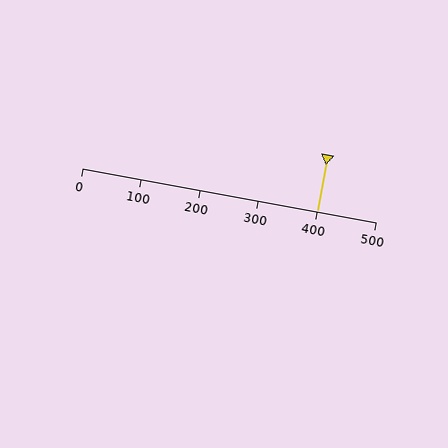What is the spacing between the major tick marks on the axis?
The major ticks are spaced 100 apart.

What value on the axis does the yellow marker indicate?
The marker indicates approximately 400.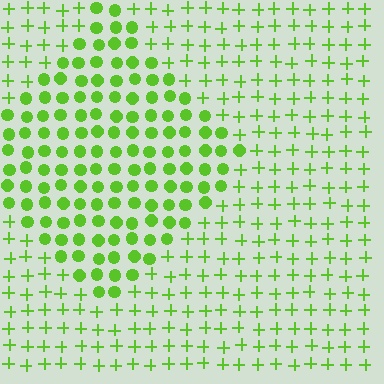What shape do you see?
I see a diamond.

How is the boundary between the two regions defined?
The boundary is defined by a change in element shape: circles inside vs. plus signs outside. All elements share the same color and spacing.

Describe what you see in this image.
The image is filled with small lime elements arranged in a uniform grid. A diamond-shaped region contains circles, while the surrounding area contains plus signs. The boundary is defined purely by the change in element shape.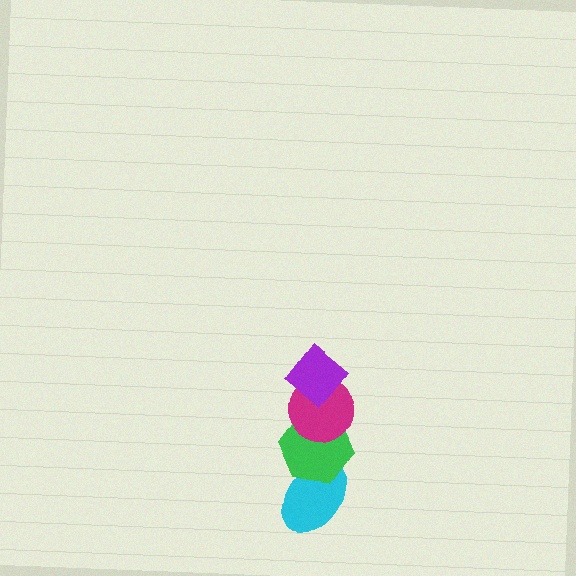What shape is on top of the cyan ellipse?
The green hexagon is on top of the cyan ellipse.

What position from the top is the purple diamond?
The purple diamond is 1st from the top.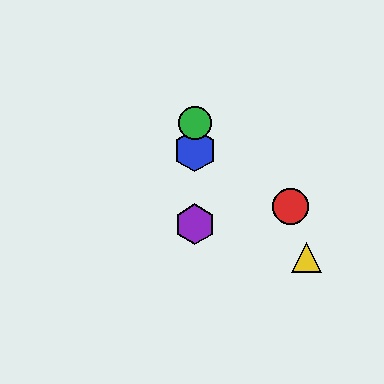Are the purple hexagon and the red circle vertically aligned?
No, the purple hexagon is at x≈195 and the red circle is at x≈291.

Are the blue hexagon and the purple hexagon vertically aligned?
Yes, both are at x≈195.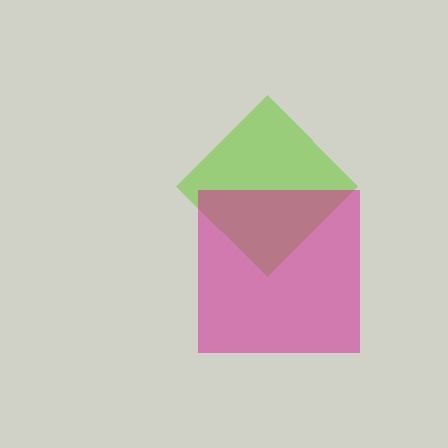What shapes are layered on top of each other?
The layered shapes are: a lime diamond, a magenta square.